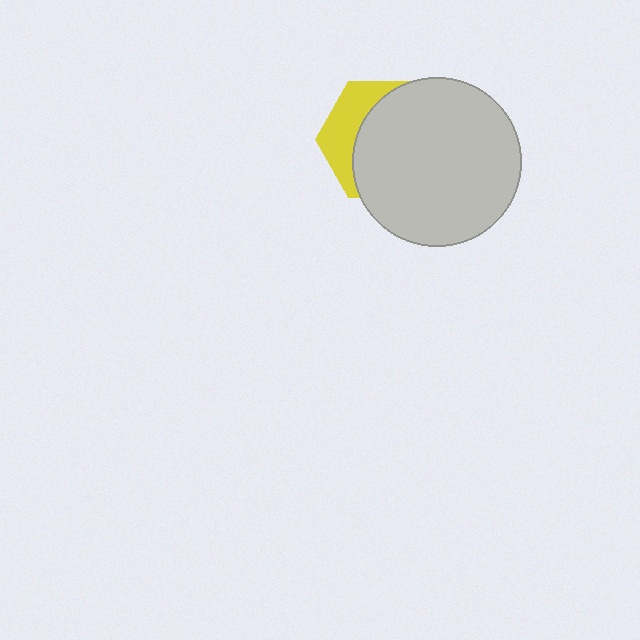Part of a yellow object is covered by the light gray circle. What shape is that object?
It is a hexagon.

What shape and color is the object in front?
The object in front is a light gray circle.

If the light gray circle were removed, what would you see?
You would see the complete yellow hexagon.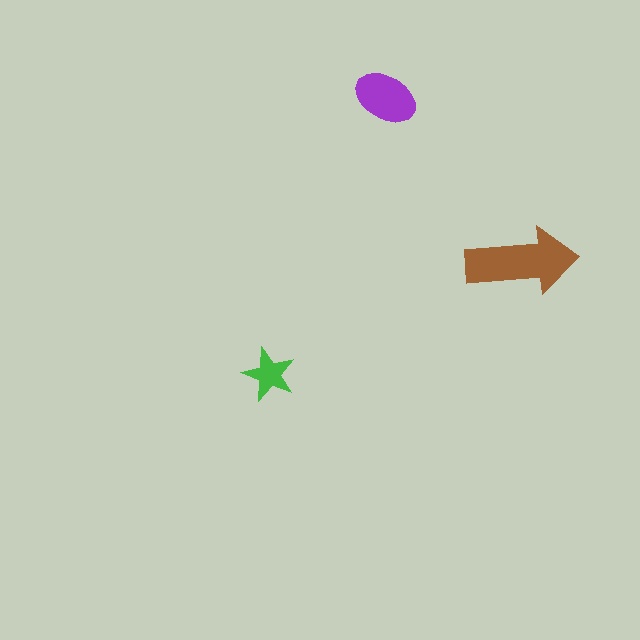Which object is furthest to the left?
The green star is leftmost.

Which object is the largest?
The brown arrow.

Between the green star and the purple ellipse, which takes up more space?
The purple ellipse.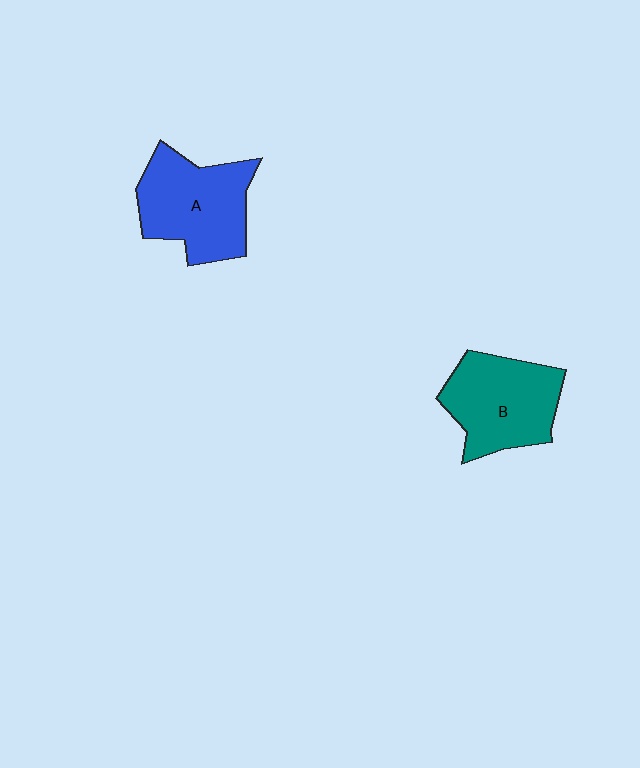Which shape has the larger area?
Shape A (blue).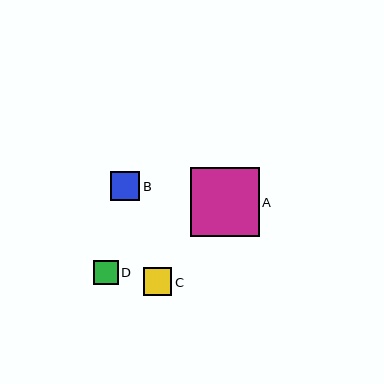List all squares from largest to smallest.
From largest to smallest: A, B, C, D.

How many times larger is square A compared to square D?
Square A is approximately 2.8 times the size of square D.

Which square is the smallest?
Square D is the smallest with a size of approximately 24 pixels.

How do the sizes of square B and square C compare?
Square B and square C are approximately the same size.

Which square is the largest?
Square A is the largest with a size of approximately 68 pixels.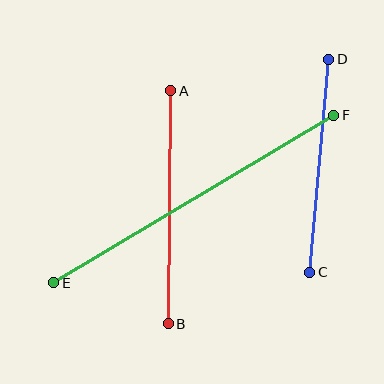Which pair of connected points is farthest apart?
Points E and F are farthest apart.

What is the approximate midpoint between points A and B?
The midpoint is at approximately (169, 207) pixels.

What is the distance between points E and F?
The distance is approximately 326 pixels.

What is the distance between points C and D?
The distance is approximately 214 pixels.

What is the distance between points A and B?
The distance is approximately 233 pixels.